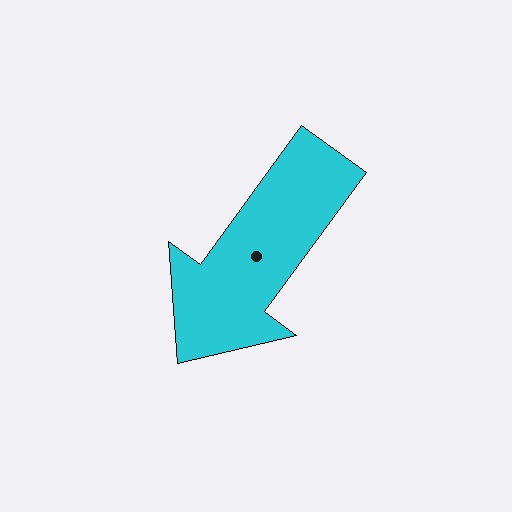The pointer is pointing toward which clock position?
Roughly 7 o'clock.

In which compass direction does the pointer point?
Southwest.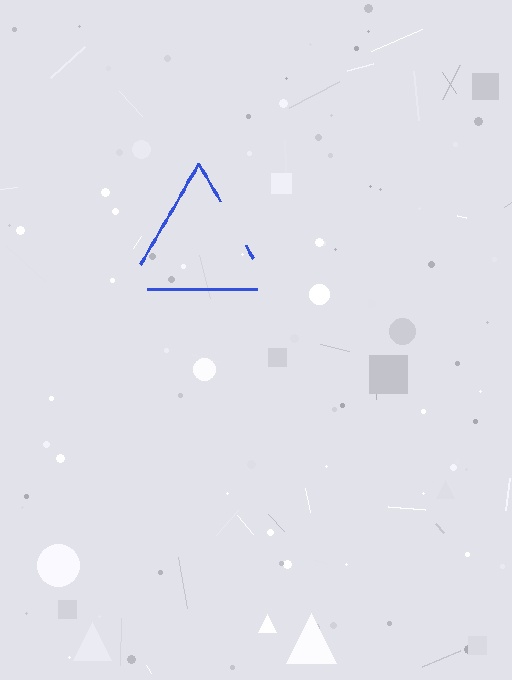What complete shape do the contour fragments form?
The contour fragments form a triangle.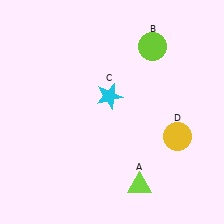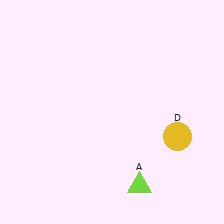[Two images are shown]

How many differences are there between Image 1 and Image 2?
There are 2 differences between the two images.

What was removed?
The cyan star (C), the lime circle (B) were removed in Image 2.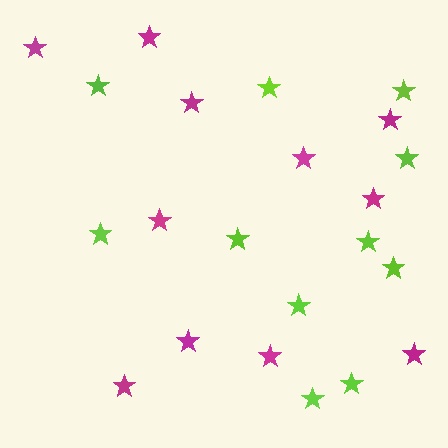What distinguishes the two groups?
There are 2 groups: one group of lime stars (11) and one group of magenta stars (11).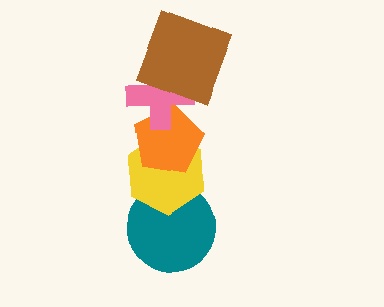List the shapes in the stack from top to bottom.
From top to bottom: the brown square, the pink cross, the orange pentagon, the yellow hexagon, the teal circle.